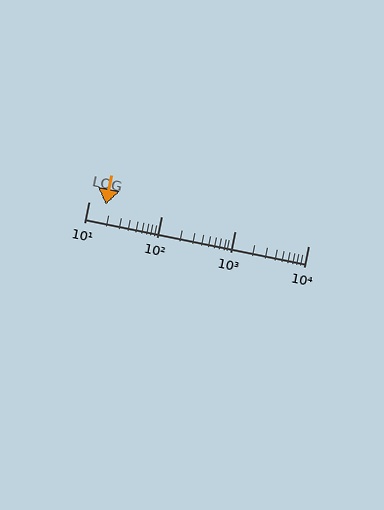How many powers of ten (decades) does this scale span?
The scale spans 3 decades, from 10 to 10000.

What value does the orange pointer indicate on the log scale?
The pointer indicates approximately 17.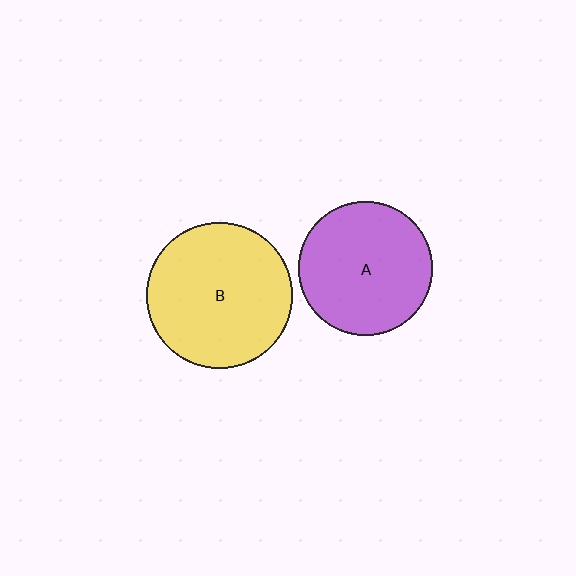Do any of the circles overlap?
No, none of the circles overlap.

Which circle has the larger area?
Circle B (yellow).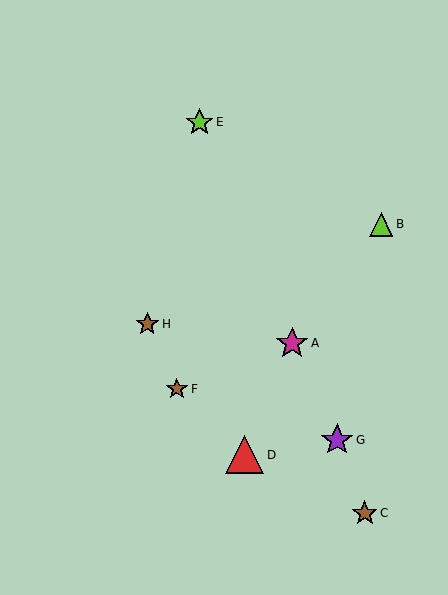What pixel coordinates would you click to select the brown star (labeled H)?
Click at (147, 324) to select the brown star H.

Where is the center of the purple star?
The center of the purple star is at (337, 440).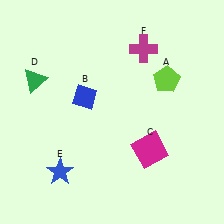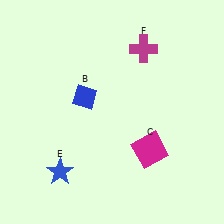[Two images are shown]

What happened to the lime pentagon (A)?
The lime pentagon (A) was removed in Image 2. It was in the top-right area of Image 1.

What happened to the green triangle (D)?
The green triangle (D) was removed in Image 2. It was in the top-left area of Image 1.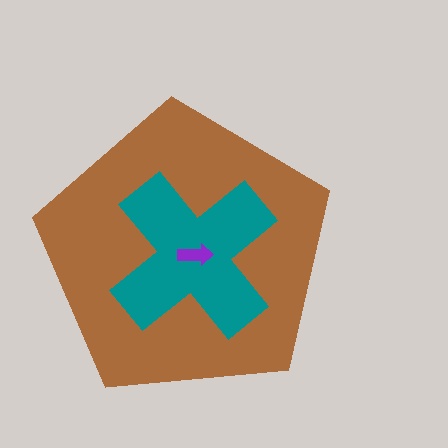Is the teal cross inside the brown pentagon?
Yes.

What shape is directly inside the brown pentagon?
The teal cross.